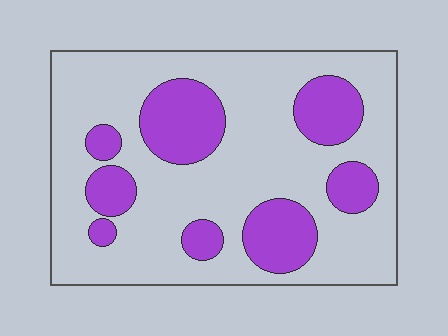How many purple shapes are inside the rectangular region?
8.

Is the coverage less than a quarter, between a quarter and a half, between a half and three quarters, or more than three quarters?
Between a quarter and a half.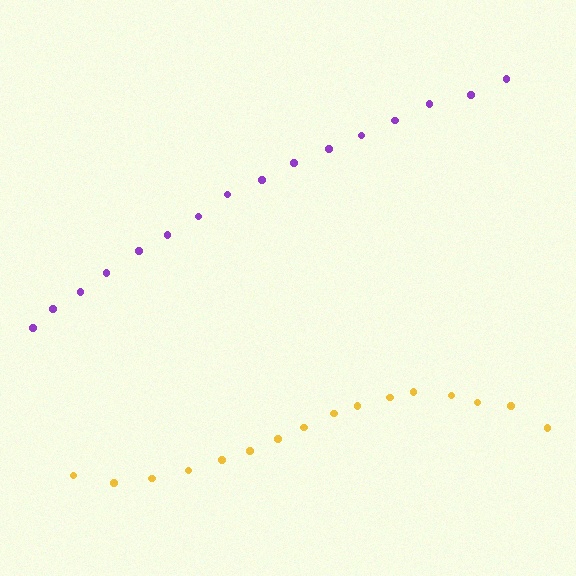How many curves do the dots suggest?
There are 2 distinct paths.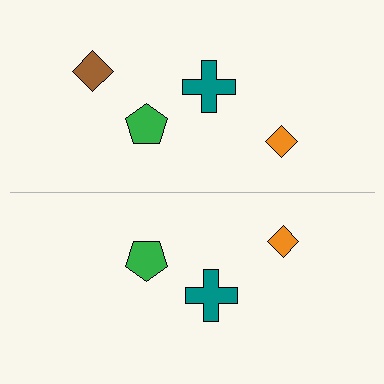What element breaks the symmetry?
A brown diamond is missing from the bottom side.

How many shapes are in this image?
There are 7 shapes in this image.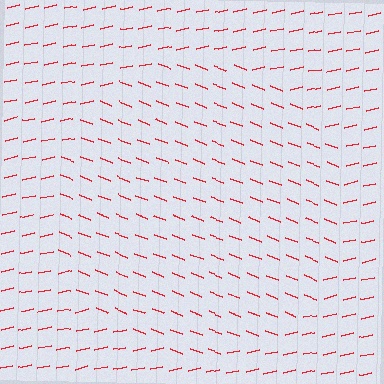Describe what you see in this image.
The image is filled with small red line segments. A circle region in the image has lines oriented differently from the surrounding lines, creating a visible texture boundary.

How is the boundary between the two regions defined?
The boundary is defined purely by a change in line orientation (approximately 34 degrees difference). All lines are the same color and thickness.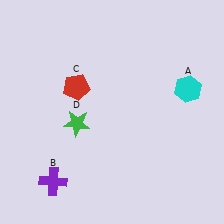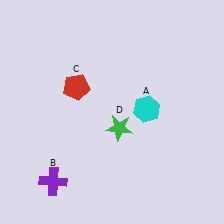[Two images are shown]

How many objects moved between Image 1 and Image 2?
2 objects moved between the two images.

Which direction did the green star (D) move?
The green star (D) moved right.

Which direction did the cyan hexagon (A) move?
The cyan hexagon (A) moved left.